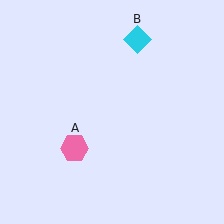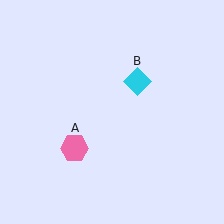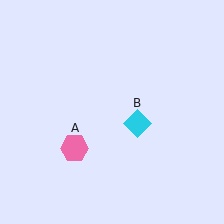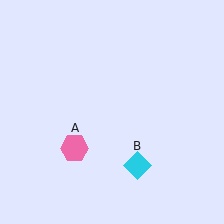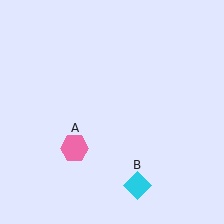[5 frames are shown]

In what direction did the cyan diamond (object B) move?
The cyan diamond (object B) moved down.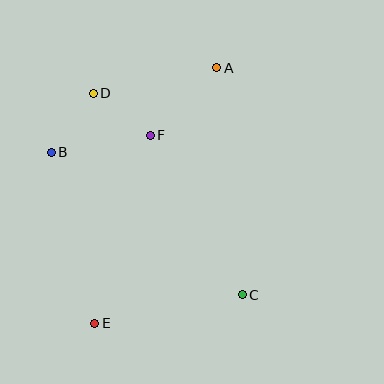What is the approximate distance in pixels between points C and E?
The distance between C and E is approximately 150 pixels.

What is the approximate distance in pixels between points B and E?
The distance between B and E is approximately 177 pixels.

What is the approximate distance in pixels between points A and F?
The distance between A and F is approximately 95 pixels.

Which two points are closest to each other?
Points D and F are closest to each other.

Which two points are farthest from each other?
Points A and E are farthest from each other.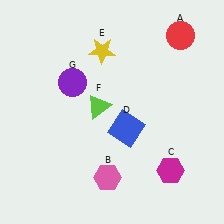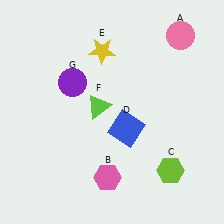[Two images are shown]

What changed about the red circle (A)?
In Image 1, A is red. In Image 2, it changed to pink.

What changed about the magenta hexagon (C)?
In Image 1, C is magenta. In Image 2, it changed to lime.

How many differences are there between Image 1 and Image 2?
There are 2 differences between the two images.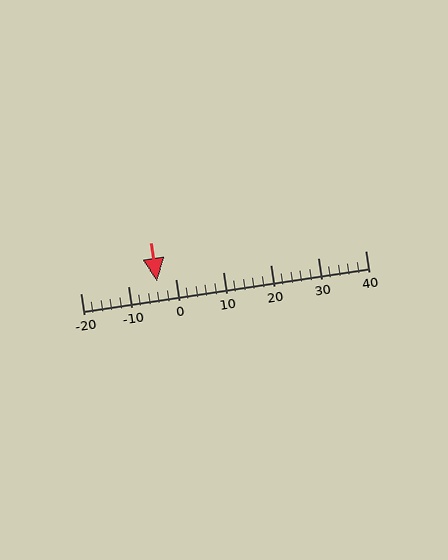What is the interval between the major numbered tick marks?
The major tick marks are spaced 10 units apart.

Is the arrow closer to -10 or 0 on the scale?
The arrow is closer to 0.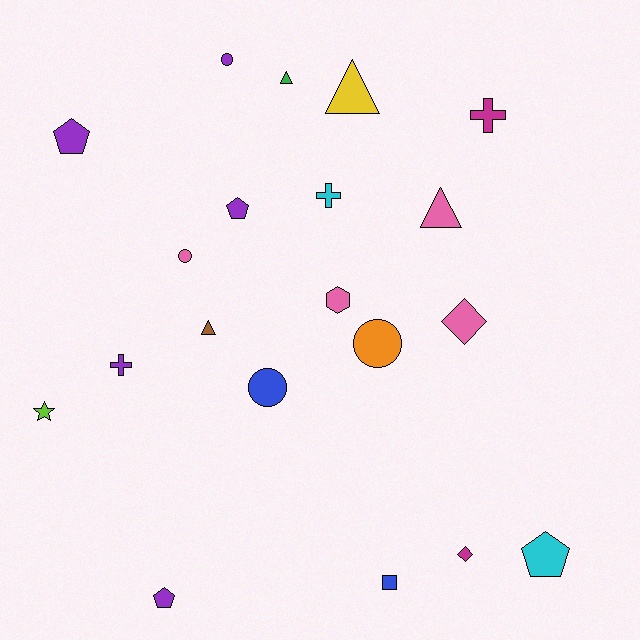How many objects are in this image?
There are 20 objects.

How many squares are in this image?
There is 1 square.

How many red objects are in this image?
There are no red objects.